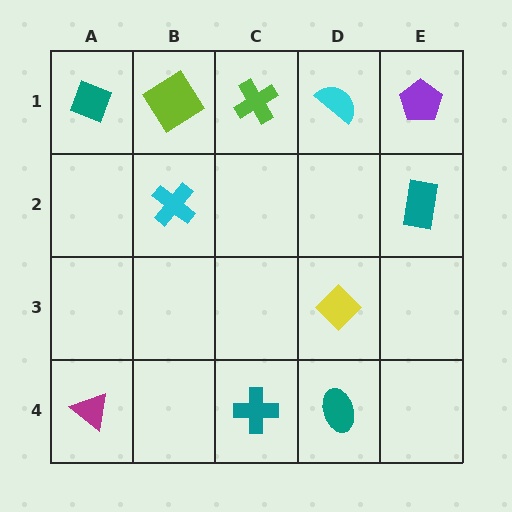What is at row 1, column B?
A lime diamond.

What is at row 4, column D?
A teal ellipse.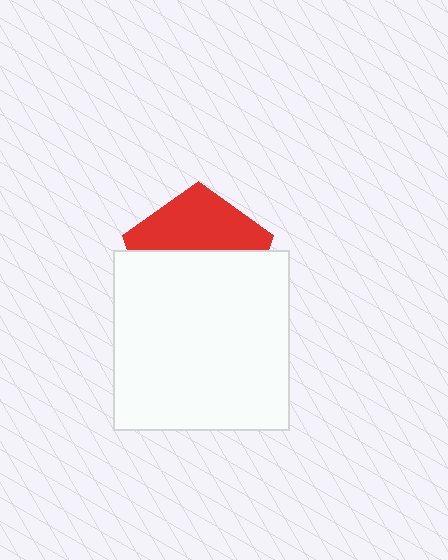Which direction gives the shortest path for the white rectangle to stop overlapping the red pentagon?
Moving down gives the shortest separation.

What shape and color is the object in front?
The object in front is a white rectangle.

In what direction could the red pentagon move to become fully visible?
The red pentagon could move up. That would shift it out from behind the white rectangle entirely.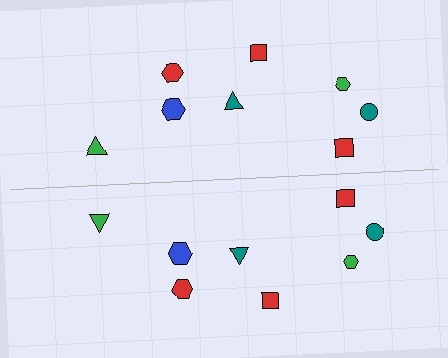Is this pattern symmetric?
Yes, this pattern has bilateral (reflection) symmetry.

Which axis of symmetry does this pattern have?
The pattern has a horizontal axis of symmetry running through the center of the image.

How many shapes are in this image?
There are 16 shapes in this image.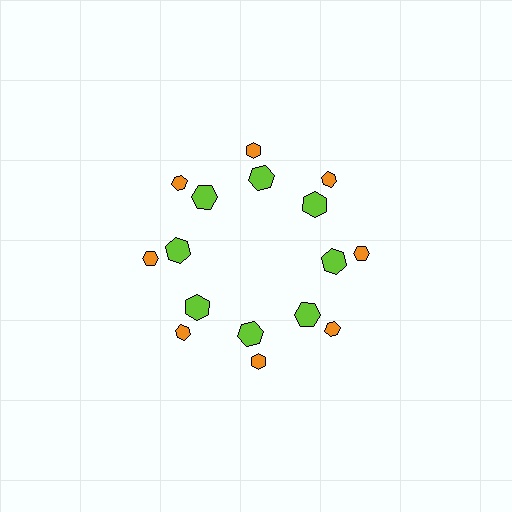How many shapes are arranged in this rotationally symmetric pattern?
There are 16 shapes, arranged in 8 groups of 2.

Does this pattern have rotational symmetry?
Yes, this pattern has 8-fold rotational symmetry. It looks the same after rotating 45 degrees around the center.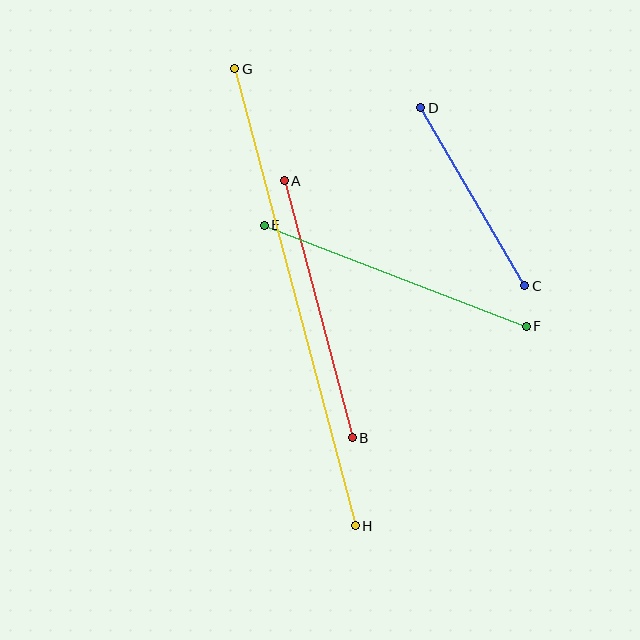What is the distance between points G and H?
The distance is approximately 472 pixels.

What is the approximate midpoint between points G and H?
The midpoint is at approximately (295, 297) pixels.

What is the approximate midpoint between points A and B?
The midpoint is at approximately (318, 309) pixels.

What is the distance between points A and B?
The distance is approximately 266 pixels.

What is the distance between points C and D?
The distance is approximately 206 pixels.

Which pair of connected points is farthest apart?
Points G and H are farthest apart.